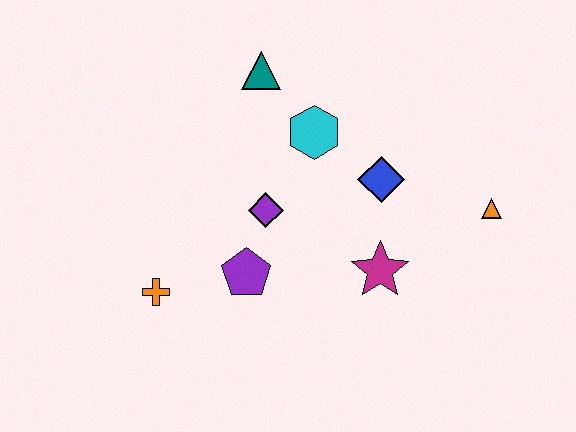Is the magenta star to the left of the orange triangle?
Yes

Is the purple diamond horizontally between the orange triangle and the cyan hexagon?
No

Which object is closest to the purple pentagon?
The purple diamond is closest to the purple pentagon.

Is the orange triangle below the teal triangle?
Yes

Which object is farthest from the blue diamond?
The orange cross is farthest from the blue diamond.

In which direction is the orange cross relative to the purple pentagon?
The orange cross is to the left of the purple pentagon.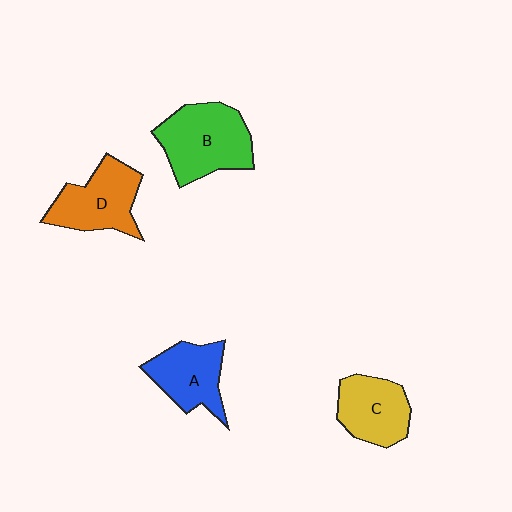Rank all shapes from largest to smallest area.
From largest to smallest: B (green), D (orange), C (yellow), A (blue).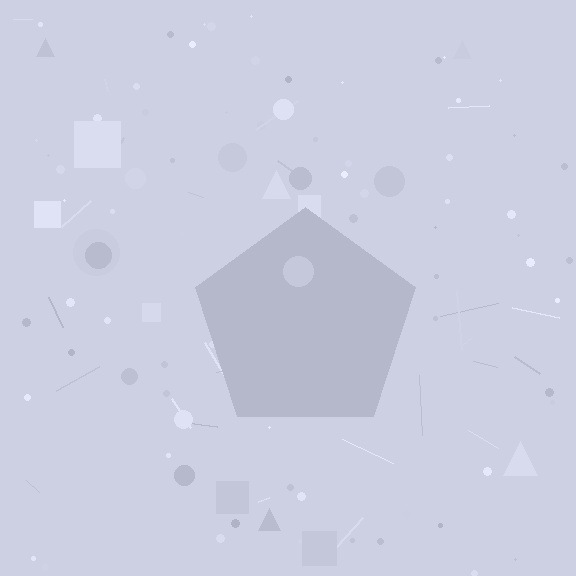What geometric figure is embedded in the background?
A pentagon is embedded in the background.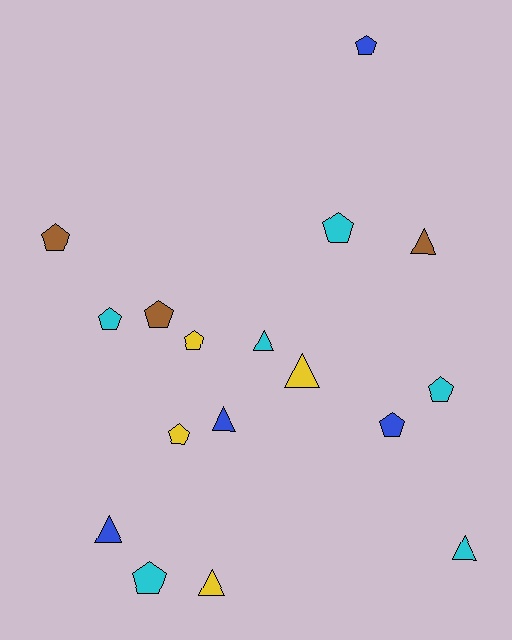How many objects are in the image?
There are 17 objects.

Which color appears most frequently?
Cyan, with 6 objects.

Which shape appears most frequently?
Pentagon, with 10 objects.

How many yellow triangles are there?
There are 2 yellow triangles.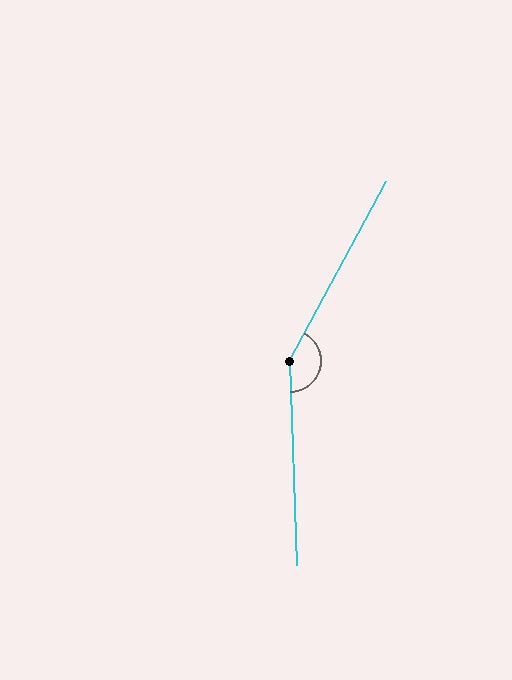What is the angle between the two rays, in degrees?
Approximately 150 degrees.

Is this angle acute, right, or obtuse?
It is obtuse.